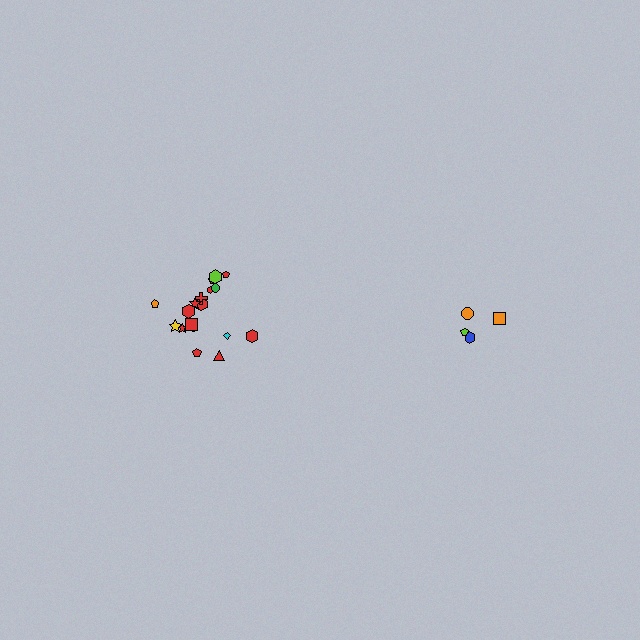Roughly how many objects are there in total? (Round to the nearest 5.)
Roughly 20 objects in total.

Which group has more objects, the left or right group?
The left group.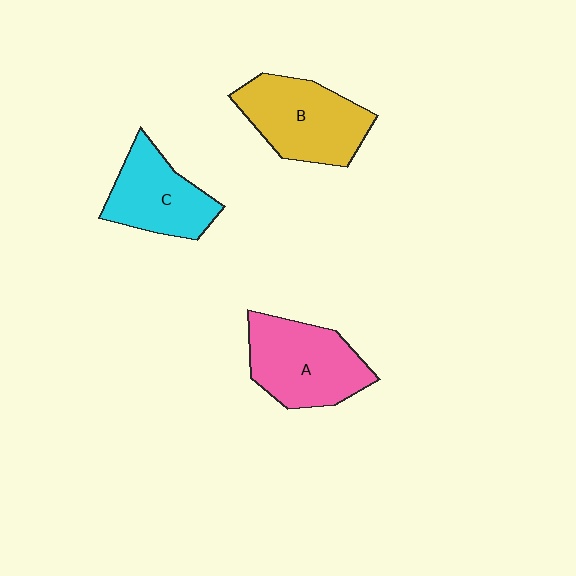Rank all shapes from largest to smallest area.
From largest to smallest: B (yellow), A (pink), C (cyan).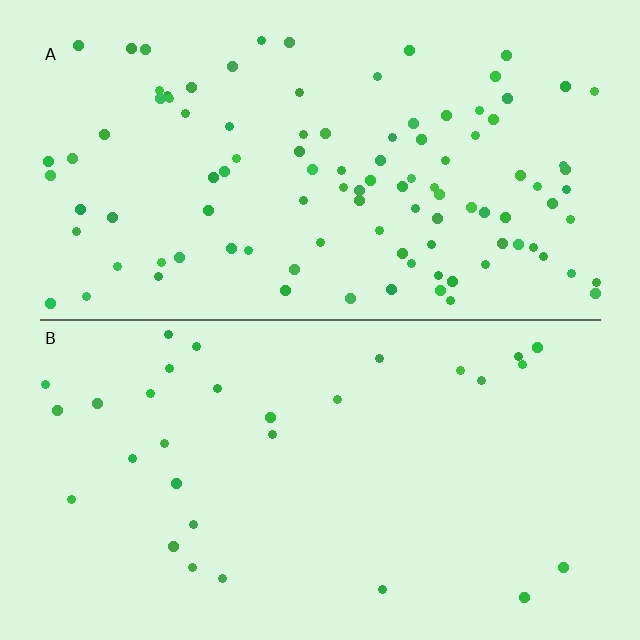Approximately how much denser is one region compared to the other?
Approximately 3.5× — region A over region B.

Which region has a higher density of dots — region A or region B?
A (the top).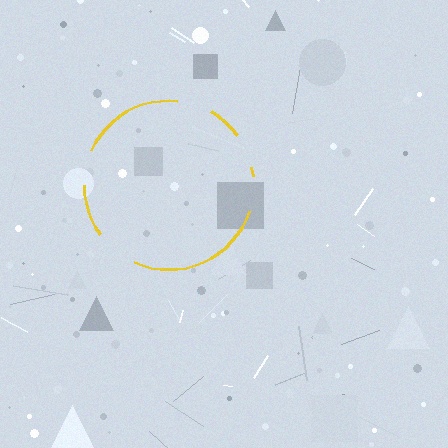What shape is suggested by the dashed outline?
The dashed outline suggests a circle.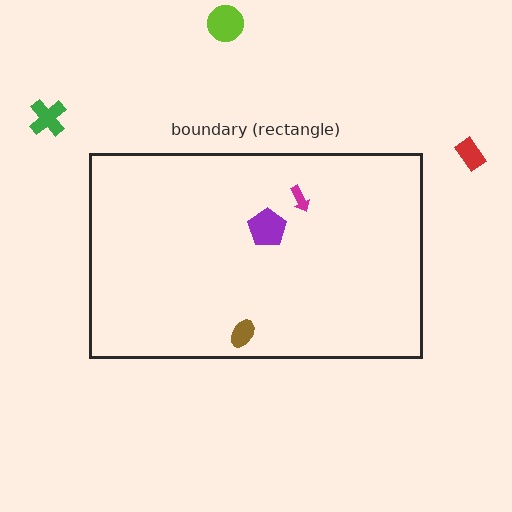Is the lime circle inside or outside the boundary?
Outside.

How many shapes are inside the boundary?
3 inside, 3 outside.